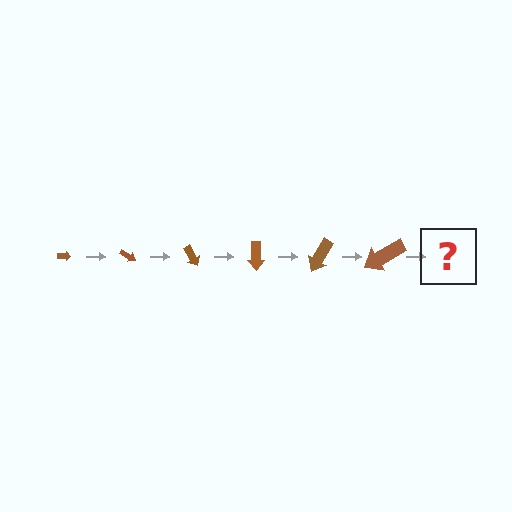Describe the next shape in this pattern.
It should be an arrow, larger than the previous one and rotated 180 degrees from the start.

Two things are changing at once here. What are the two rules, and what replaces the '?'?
The two rules are that the arrow grows larger each step and it rotates 30 degrees each step. The '?' should be an arrow, larger than the previous one and rotated 180 degrees from the start.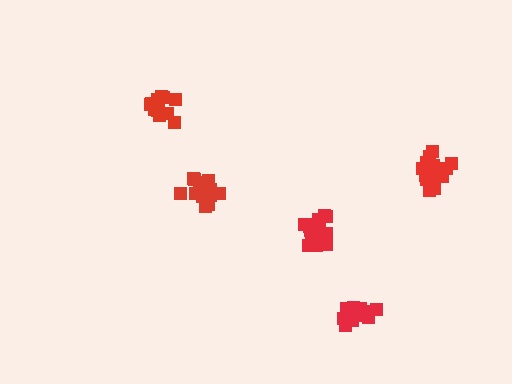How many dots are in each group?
Group 1: 14 dots, Group 2: 17 dots, Group 3: 15 dots, Group 4: 16 dots, Group 5: 18 dots (80 total).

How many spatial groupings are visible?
There are 5 spatial groupings.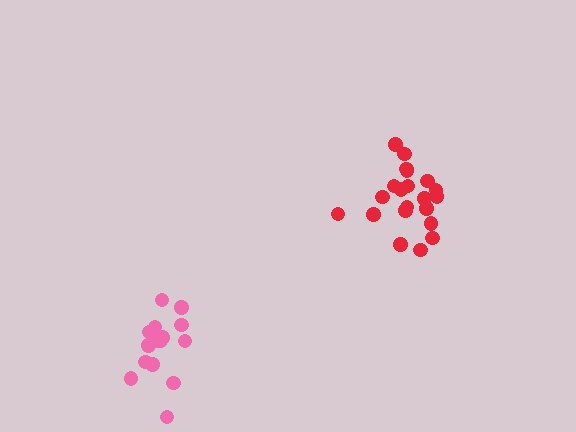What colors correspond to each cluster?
The clusters are colored: red, pink.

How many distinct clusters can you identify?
There are 2 distinct clusters.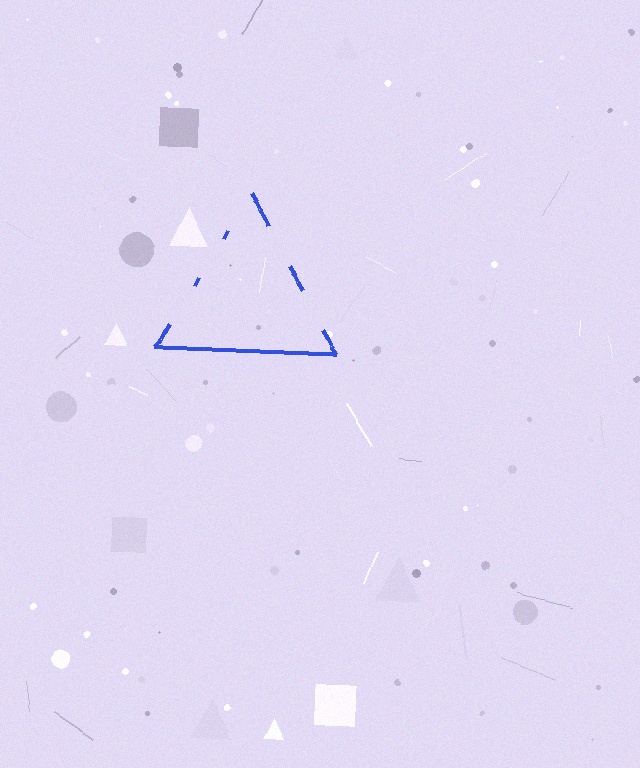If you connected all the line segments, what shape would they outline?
They would outline a triangle.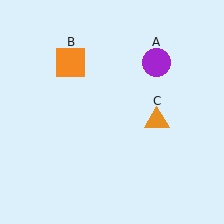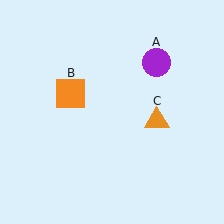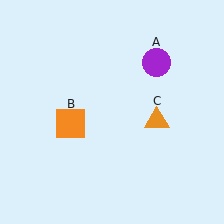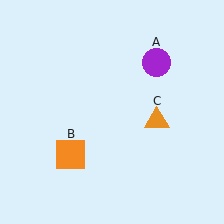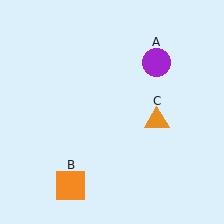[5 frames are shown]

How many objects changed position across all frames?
1 object changed position: orange square (object B).